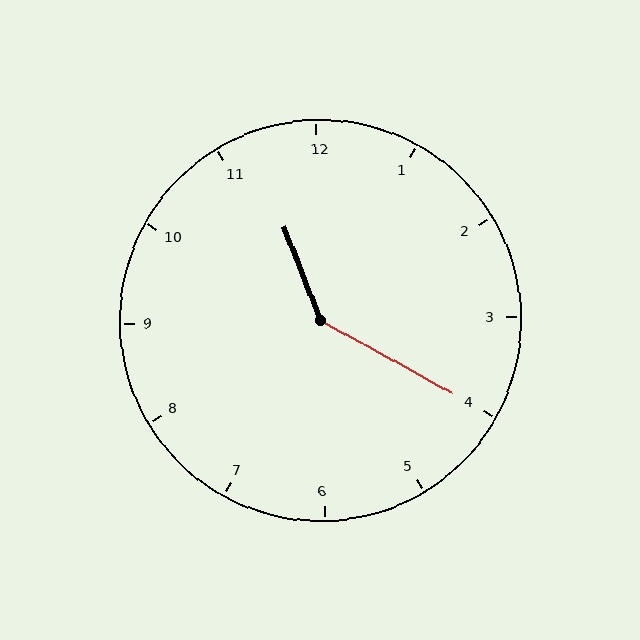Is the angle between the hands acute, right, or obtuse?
It is obtuse.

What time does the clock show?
11:20.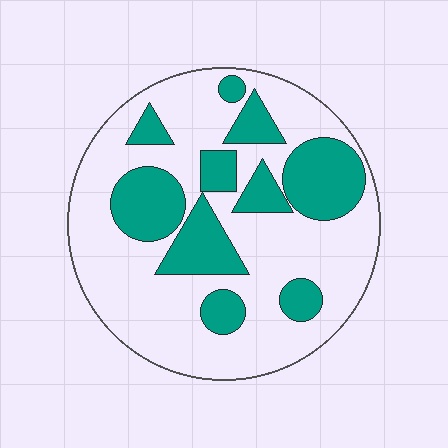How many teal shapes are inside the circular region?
10.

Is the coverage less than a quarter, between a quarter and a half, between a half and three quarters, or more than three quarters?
Between a quarter and a half.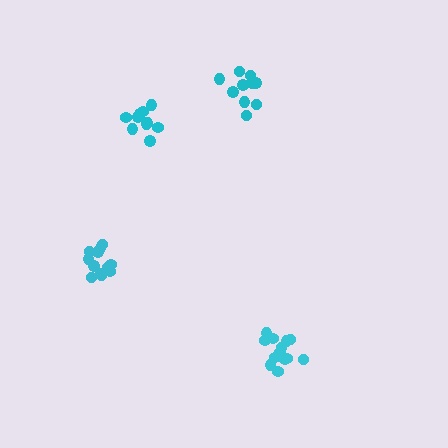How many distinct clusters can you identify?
There are 4 distinct clusters.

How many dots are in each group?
Group 1: 13 dots, Group 2: 12 dots, Group 3: 10 dots, Group 4: 10 dots (45 total).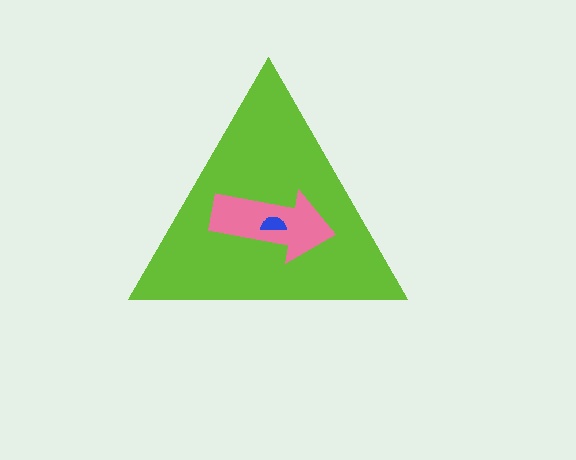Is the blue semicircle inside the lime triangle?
Yes.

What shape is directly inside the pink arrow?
The blue semicircle.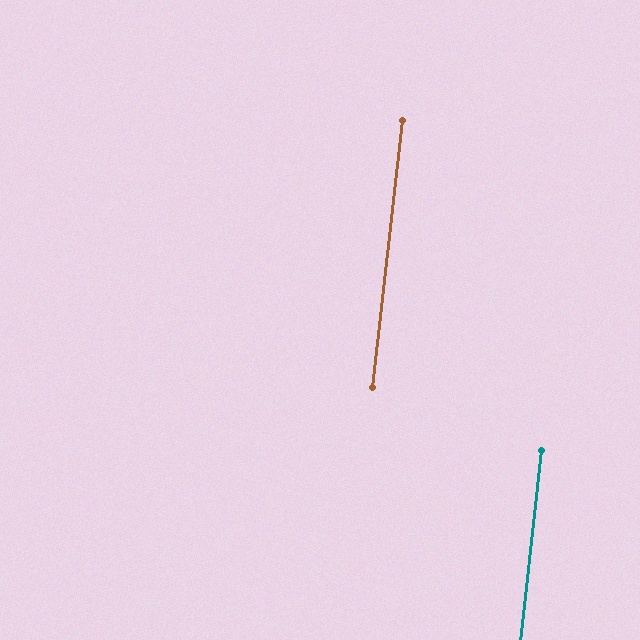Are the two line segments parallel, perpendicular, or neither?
Parallel — their directions differ by only 0.0°.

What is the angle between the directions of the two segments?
Approximately 0 degrees.